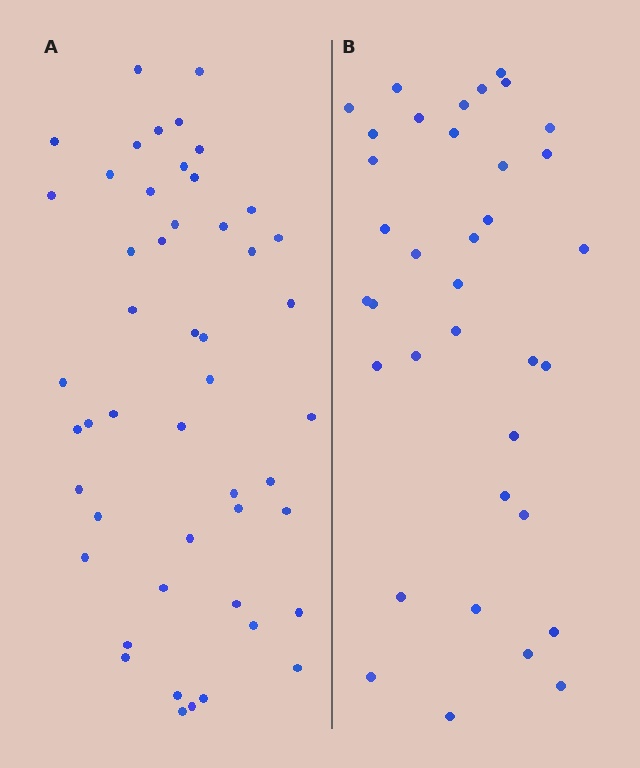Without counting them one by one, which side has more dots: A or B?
Region A (the left region) has more dots.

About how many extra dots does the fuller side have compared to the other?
Region A has approximately 15 more dots than region B.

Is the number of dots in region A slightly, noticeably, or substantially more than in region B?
Region A has noticeably more, but not dramatically so. The ratio is roughly 1.4 to 1.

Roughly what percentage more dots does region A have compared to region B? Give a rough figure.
About 35% more.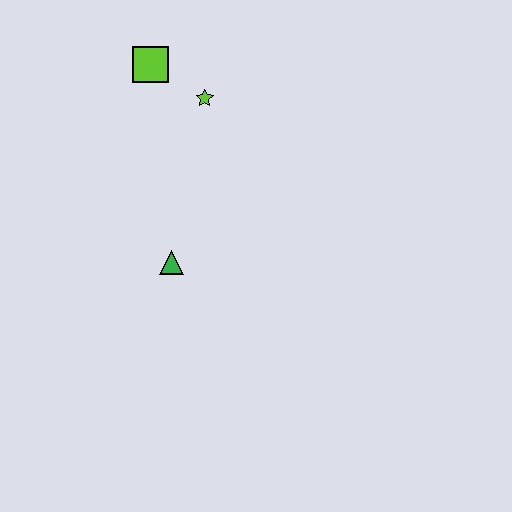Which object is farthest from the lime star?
The green triangle is farthest from the lime star.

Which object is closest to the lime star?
The lime square is closest to the lime star.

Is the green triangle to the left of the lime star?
Yes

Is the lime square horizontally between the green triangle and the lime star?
No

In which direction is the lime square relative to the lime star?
The lime square is to the left of the lime star.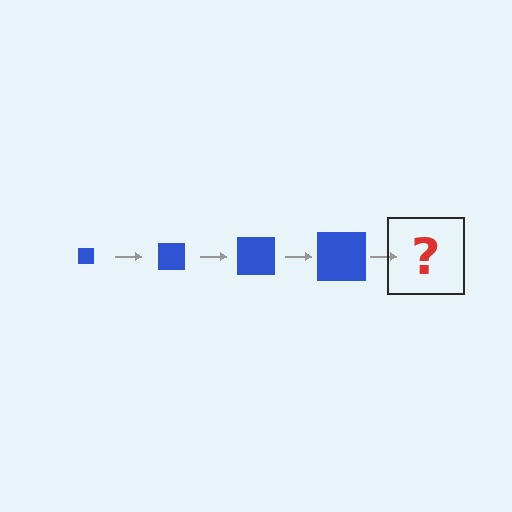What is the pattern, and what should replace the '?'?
The pattern is that the square gets progressively larger each step. The '?' should be a blue square, larger than the previous one.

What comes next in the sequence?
The next element should be a blue square, larger than the previous one.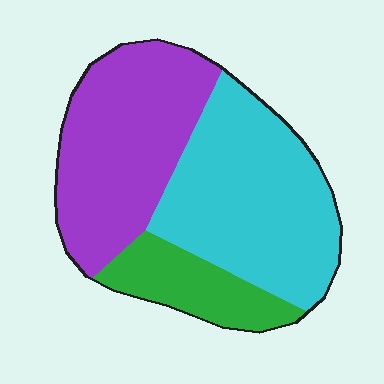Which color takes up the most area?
Cyan, at roughly 45%.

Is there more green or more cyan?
Cyan.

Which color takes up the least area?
Green, at roughly 15%.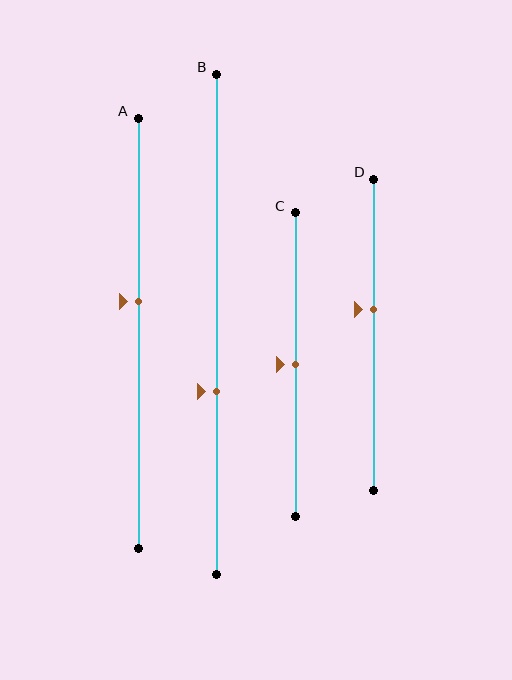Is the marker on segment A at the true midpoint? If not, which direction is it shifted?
No, the marker on segment A is shifted upward by about 7% of the segment length.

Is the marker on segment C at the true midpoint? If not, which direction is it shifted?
Yes, the marker on segment C is at the true midpoint.